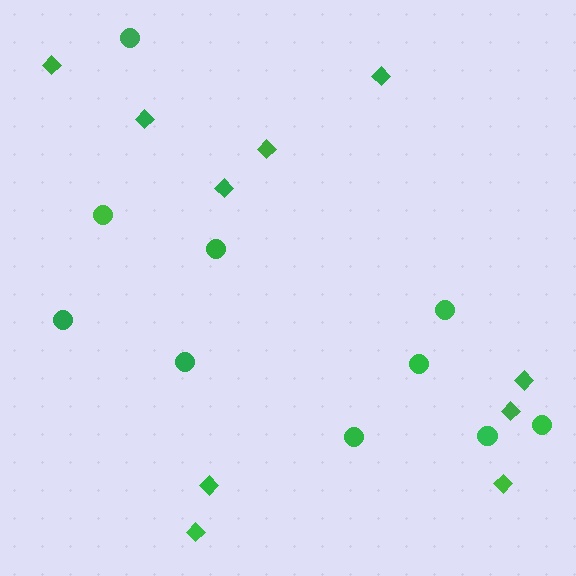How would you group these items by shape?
There are 2 groups: one group of diamonds (10) and one group of circles (10).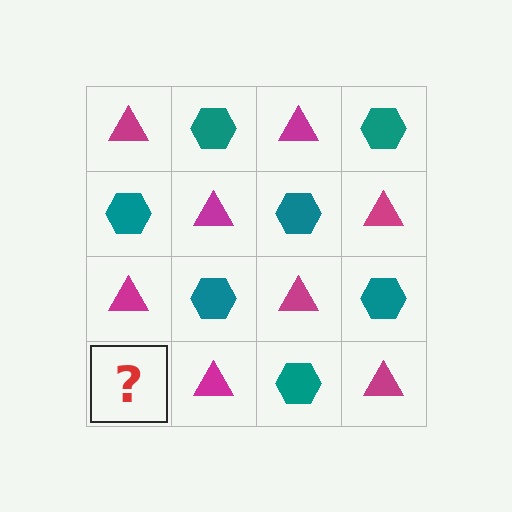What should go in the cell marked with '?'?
The missing cell should contain a teal hexagon.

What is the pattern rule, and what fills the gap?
The rule is that it alternates magenta triangle and teal hexagon in a checkerboard pattern. The gap should be filled with a teal hexagon.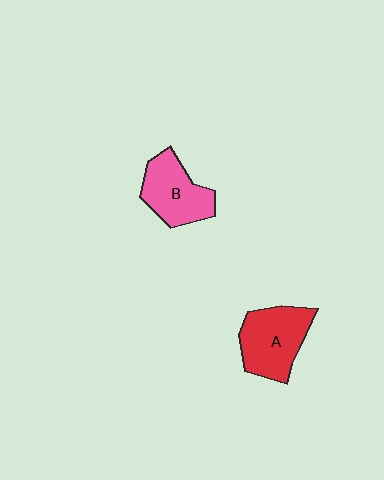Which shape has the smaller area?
Shape B (pink).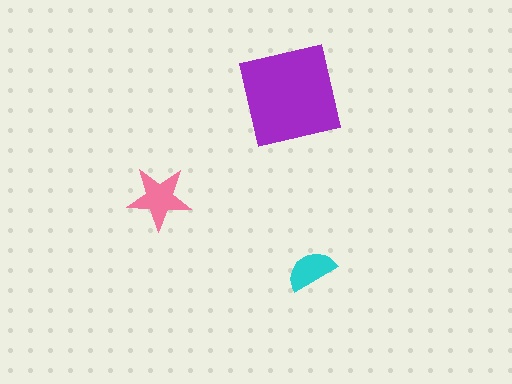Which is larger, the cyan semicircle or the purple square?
The purple square.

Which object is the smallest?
The cyan semicircle.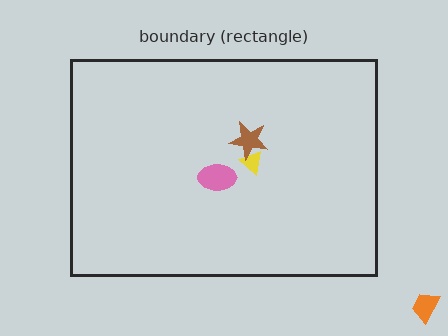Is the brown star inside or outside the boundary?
Inside.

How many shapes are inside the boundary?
3 inside, 1 outside.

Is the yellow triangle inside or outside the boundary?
Inside.